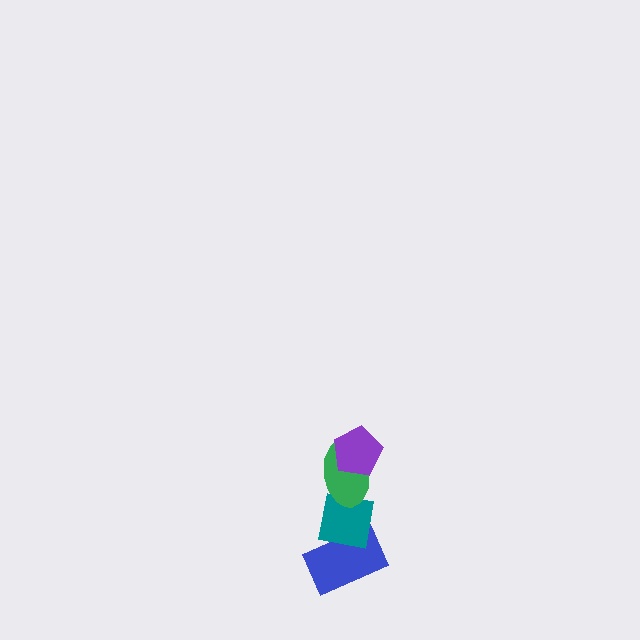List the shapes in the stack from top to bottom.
From top to bottom: the purple pentagon, the green ellipse, the teal square, the blue rectangle.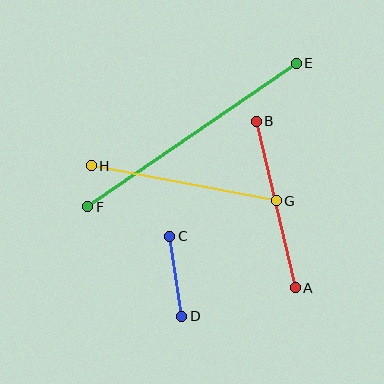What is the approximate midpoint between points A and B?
The midpoint is at approximately (276, 204) pixels.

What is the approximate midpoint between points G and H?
The midpoint is at approximately (184, 183) pixels.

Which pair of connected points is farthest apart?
Points E and F are farthest apart.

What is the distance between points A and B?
The distance is approximately 171 pixels.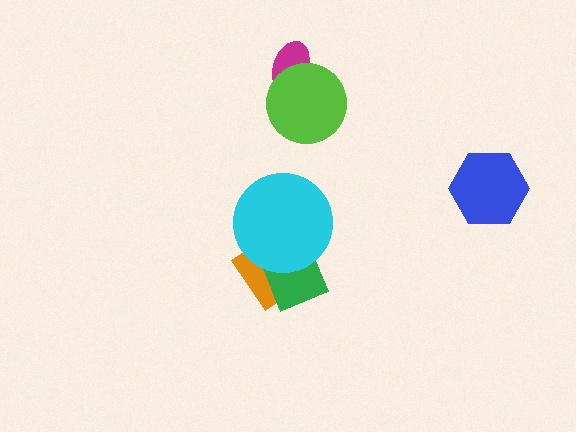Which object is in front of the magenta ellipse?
The lime circle is in front of the magenta ellipse.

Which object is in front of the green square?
The cyan circle is in front of the green square.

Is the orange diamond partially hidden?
Yes, it is partially covered by another shape.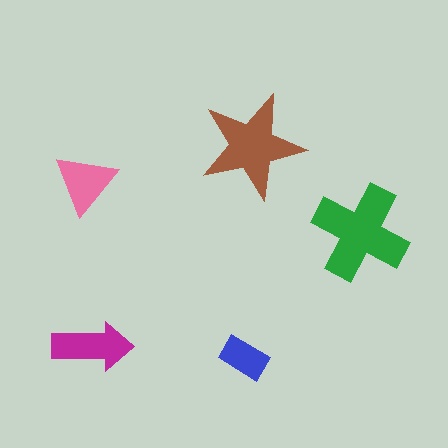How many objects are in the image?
There are 5 objects in the image.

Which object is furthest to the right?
The green cross is rightmost.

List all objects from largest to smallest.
The green cross, the brown star, the magenta arrow, the pink triangle, the blue rectangle.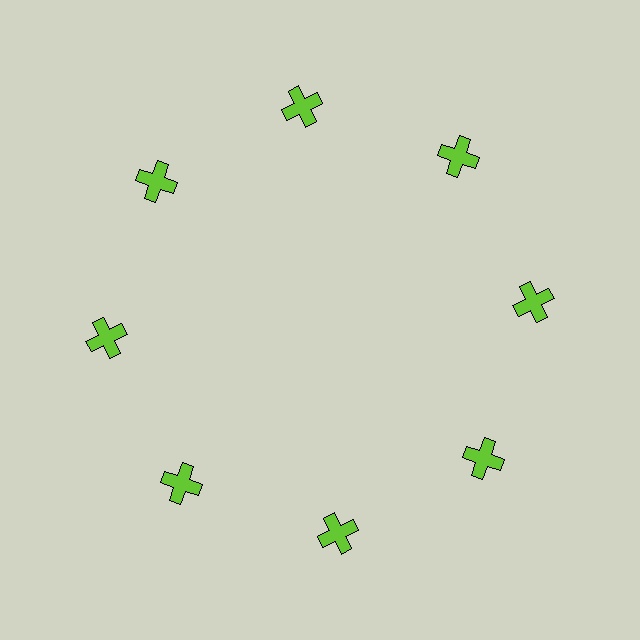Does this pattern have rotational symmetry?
Yes, this pattern has 8-fold rotational symmetry. It looks the same after rotating 45 degrees around the center.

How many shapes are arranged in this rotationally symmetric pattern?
There are 8 shapes, arranged in 8 groups of 1.